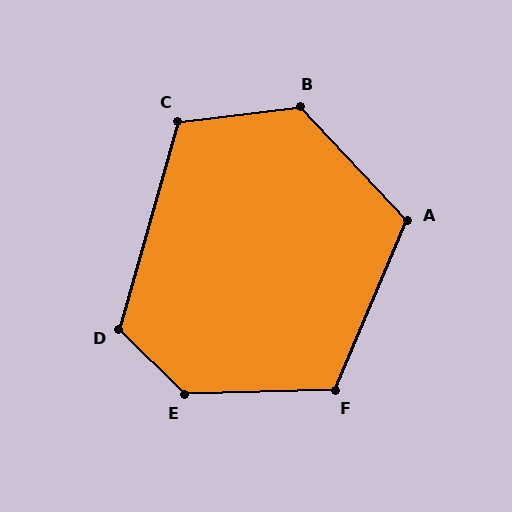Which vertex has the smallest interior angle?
C, at approximately 113 degrees.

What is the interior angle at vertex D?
Approximately 119 degrees (obtuse).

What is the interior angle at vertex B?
Approximately 126 degrees (obtuse).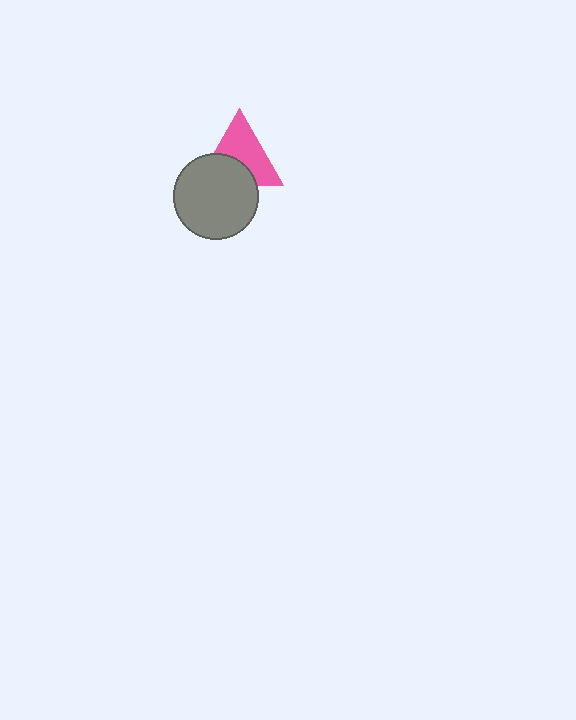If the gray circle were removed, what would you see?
You would see the complete pink triangle.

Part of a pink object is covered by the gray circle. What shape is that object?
It is a triangle.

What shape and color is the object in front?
The object in front is a gray circle.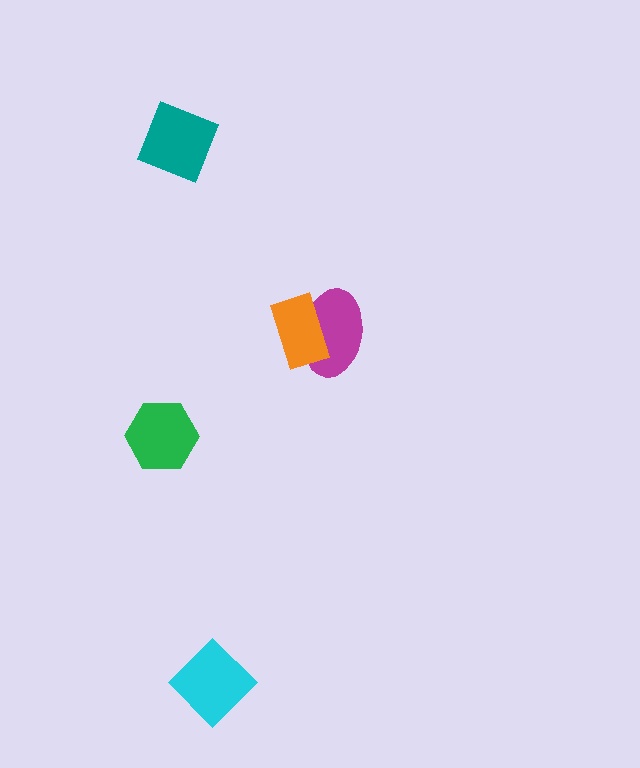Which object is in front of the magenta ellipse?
The orange rectangle is in front of the magenta ellipse.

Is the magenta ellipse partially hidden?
Yes, it is partially covered by another shape.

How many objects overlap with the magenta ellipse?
1 object overlaps with the magenta ellipse.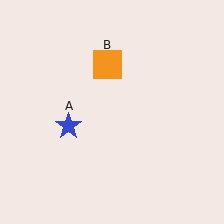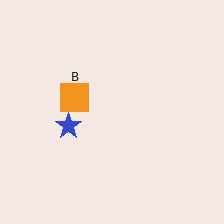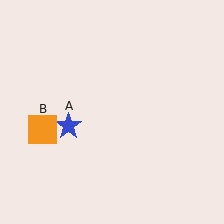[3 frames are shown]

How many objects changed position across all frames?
1 object changed position: orange square (object B).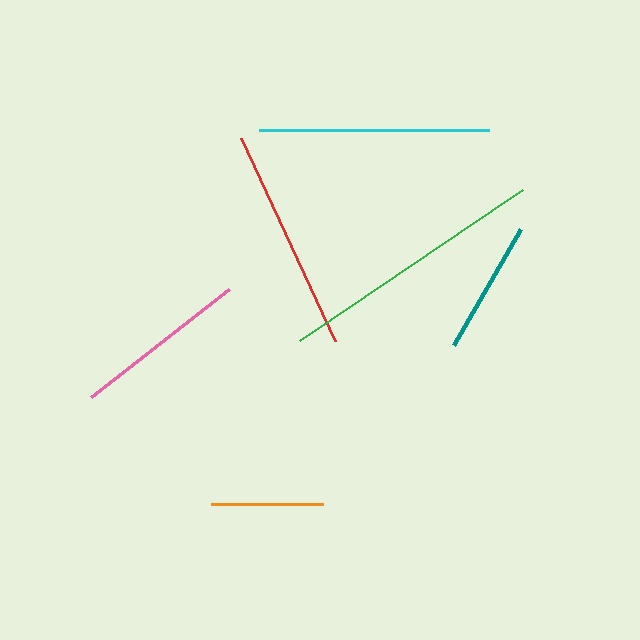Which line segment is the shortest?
The orange line is the shortest at approximately 113 pixels.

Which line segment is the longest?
The green line is the longest at approximately 270 pixels.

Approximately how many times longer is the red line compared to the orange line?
The red line is approximately 2.0 times the length of the orange line.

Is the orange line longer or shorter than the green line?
The green line is longer than the orange line.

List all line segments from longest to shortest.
From longest to shortest: green, cyan, red, pink, teal, orange.